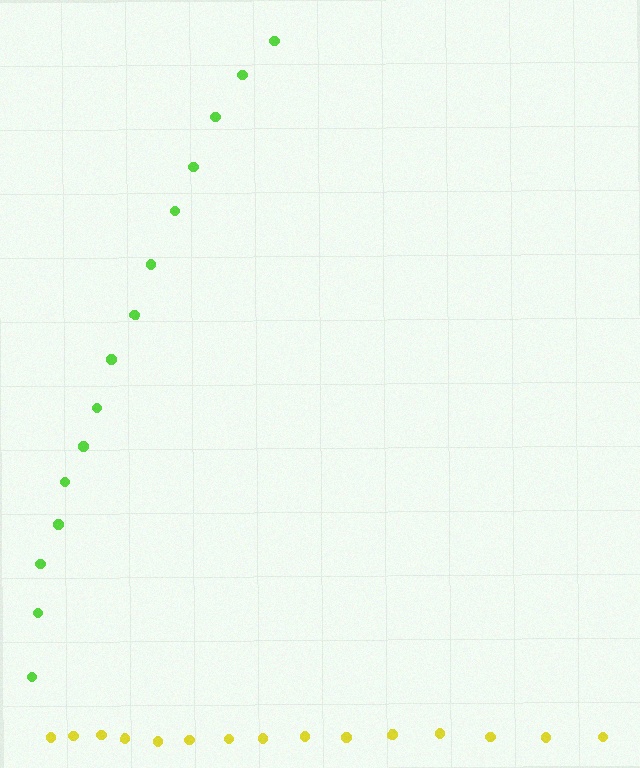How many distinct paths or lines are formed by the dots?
There are 2 distinct paths.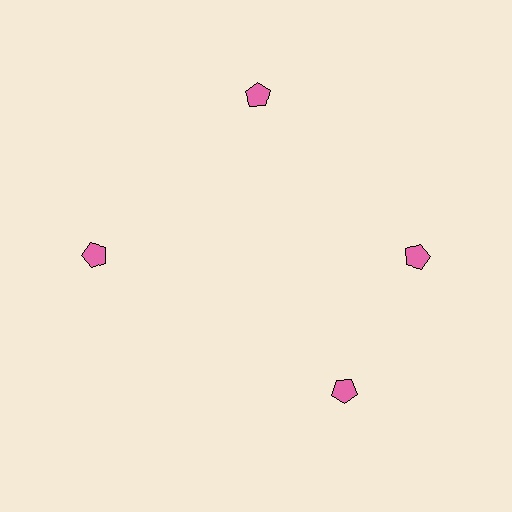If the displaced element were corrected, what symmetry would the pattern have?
It would have 4-fold rotational symmetry — the pattern would map onto itself every 90 degrees.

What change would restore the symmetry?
The symmetry would be restored by rotating it back into even spacing with its neighbors so that all 4 pentagons sit at equal angles and equal distance from the center.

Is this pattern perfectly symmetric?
No. The 4 pink pentagons are arranged in a ring, but one element near the 6 o'clock position is rotated out of alignment along the ring, breaking the 4-fold rotational symmetry.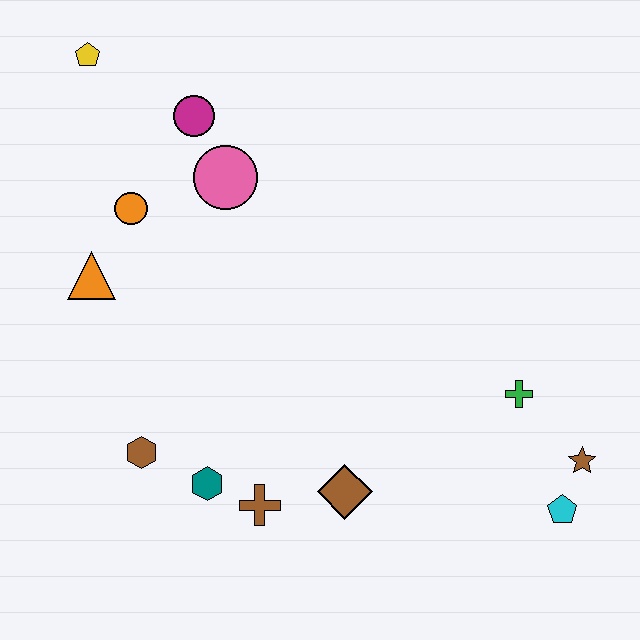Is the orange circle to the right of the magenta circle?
No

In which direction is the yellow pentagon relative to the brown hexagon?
The yellow pentagon is above the brown hexagon.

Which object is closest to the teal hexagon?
The brown cross is closest to the teal hexagon.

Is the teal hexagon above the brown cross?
Yes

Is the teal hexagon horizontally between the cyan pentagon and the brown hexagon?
Yes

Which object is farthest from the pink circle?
The cyan pentagon is farthest from the pink circle.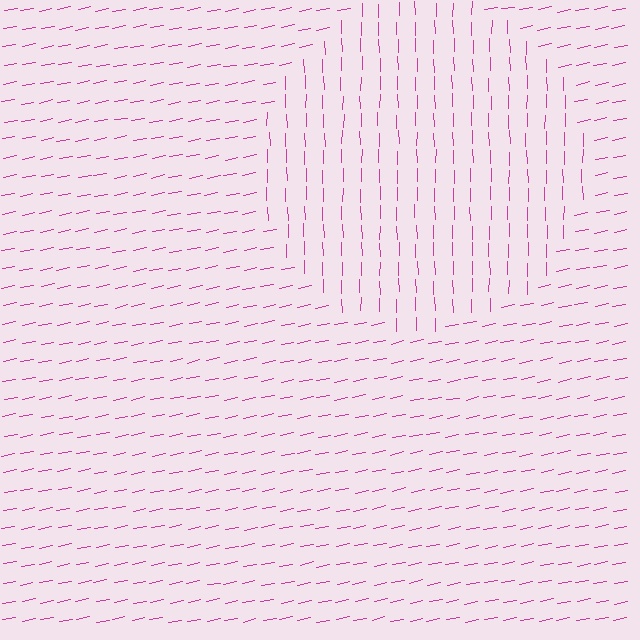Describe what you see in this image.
The image is filled with small magenta line segments. A circle region in the image has lines oriented differently from the surrounding lines, creating a visible texture boundary.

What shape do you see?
I see a circle.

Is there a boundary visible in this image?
Yes, there is a texture boundary formed by a change in line orientation.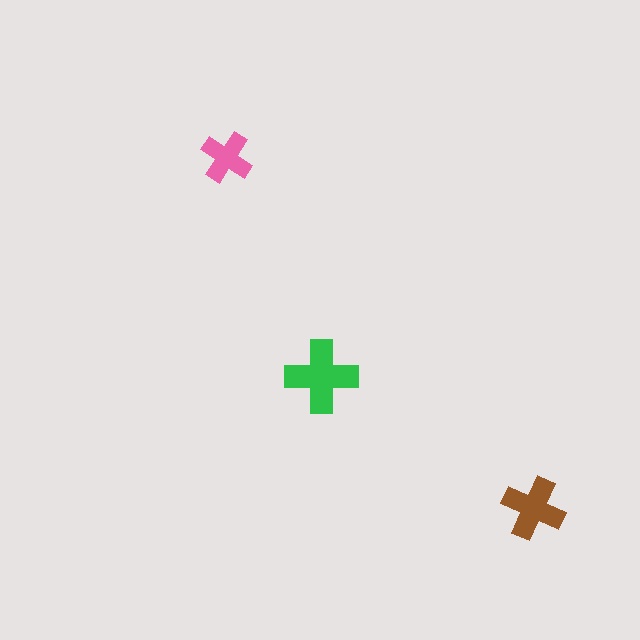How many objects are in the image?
There are 3 objects in the image.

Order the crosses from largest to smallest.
the green one, the brown one, the pink one.